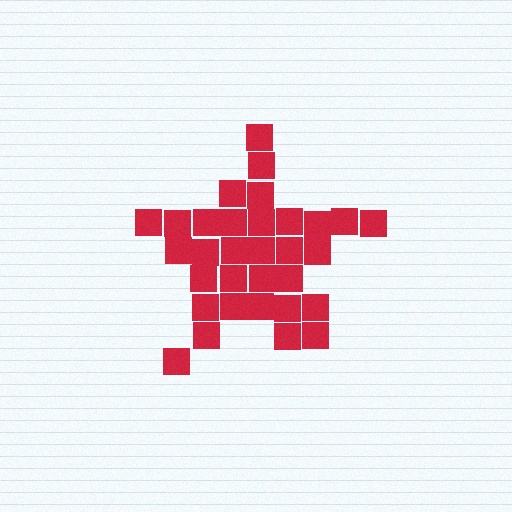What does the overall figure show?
The overall figure shows a star.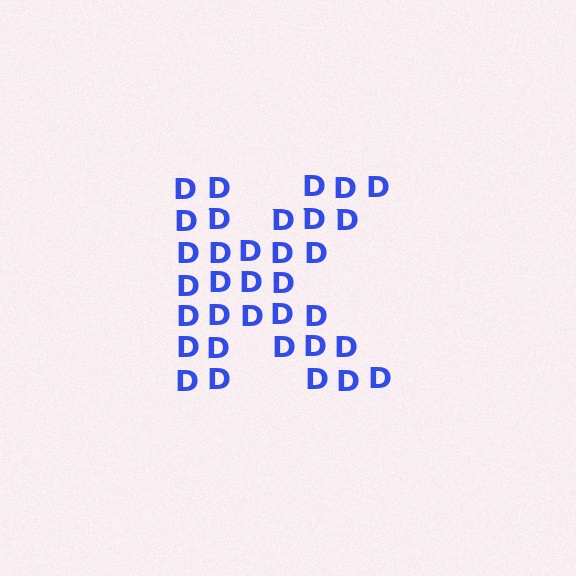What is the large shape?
The large shape is the letter K.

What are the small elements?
The small elements are letter D's.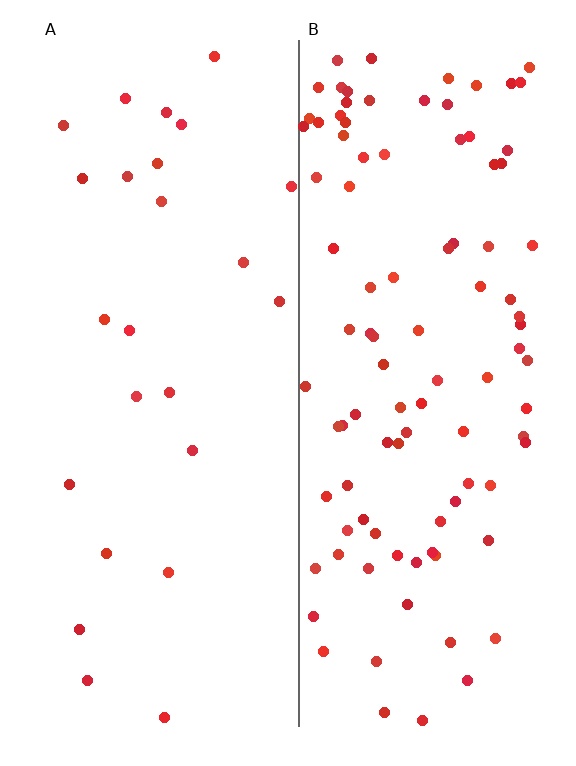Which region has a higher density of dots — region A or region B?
B (the right).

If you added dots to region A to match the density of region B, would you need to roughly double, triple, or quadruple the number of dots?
Approximately quadruple.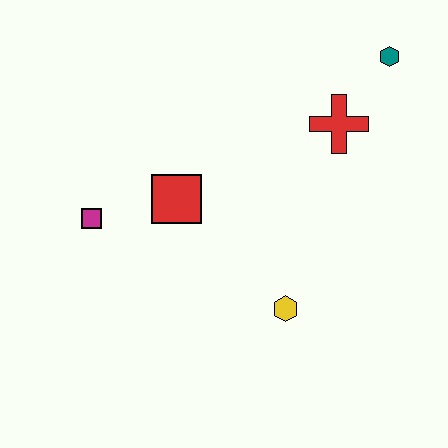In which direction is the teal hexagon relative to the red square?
The teal hexagon is to the right of the red square.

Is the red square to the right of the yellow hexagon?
No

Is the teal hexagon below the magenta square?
No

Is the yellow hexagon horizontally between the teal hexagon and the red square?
Yes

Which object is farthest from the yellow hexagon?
The teal hexagon is farthest from the yellow hexagon.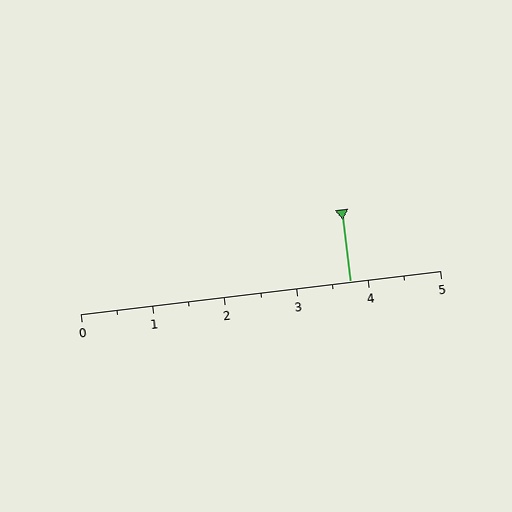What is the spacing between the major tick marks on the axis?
The major ticks are spaced 1 apart.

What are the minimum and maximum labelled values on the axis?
The axis runs from 0 to 5.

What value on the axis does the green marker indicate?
The marker indicates approximately 3.8.